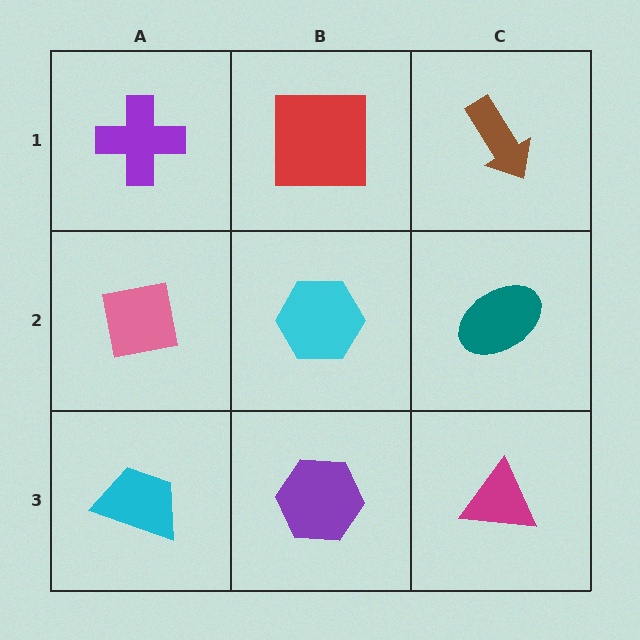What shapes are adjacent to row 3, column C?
A teal ellipse (row 2, column C), a purple hexagon (row 3, column B).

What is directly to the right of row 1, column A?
A red square.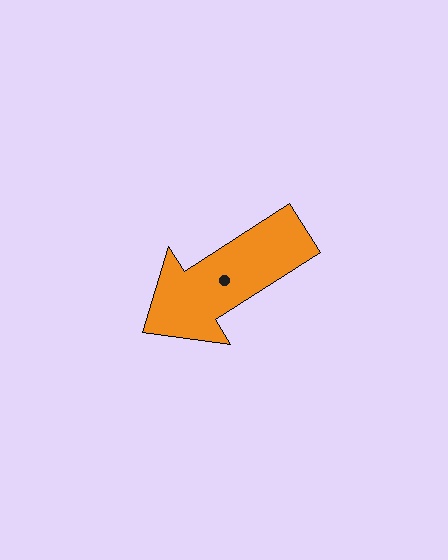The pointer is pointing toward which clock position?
Roughly 8 o'clock.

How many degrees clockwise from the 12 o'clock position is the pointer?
Approximately 237 degrees.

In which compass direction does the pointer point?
Southwest.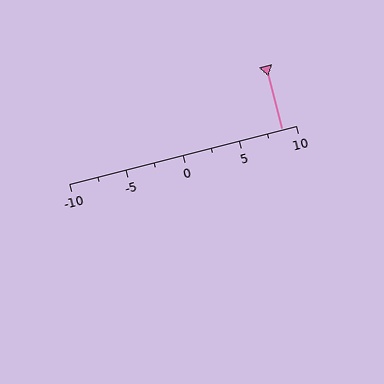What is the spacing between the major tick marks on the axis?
The major ticks are spaced 5 apart.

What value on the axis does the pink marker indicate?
The marker indicates approximately 8.8.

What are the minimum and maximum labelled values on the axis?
The axis runs from -10 to 10.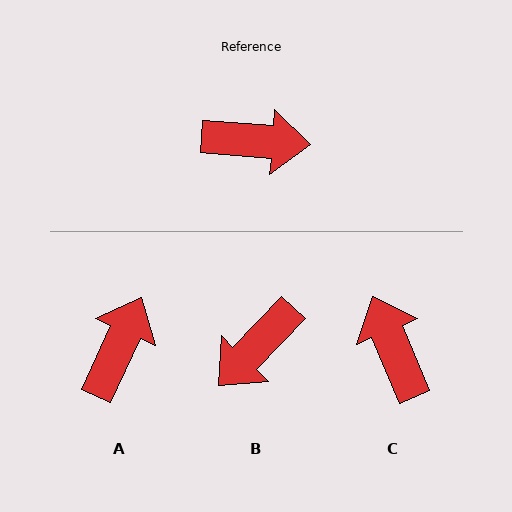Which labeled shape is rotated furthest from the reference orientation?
B, about 129 degrees away.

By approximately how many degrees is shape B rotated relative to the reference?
Approximately 129 degrees clockwise.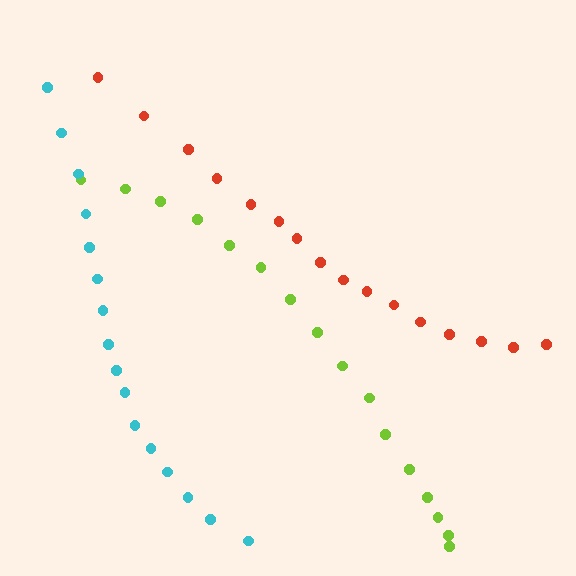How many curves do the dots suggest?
There are 3 distinct paths.